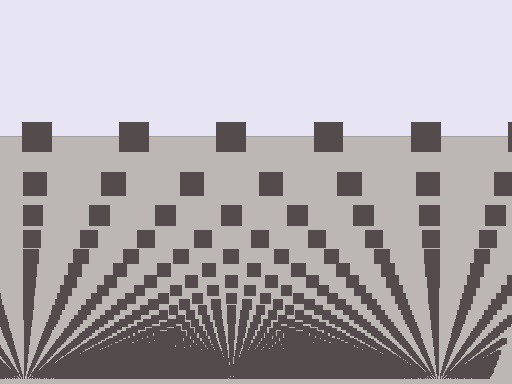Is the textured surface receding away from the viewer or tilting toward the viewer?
The surface appears to tilt toward the viewer. Texture elements get larger and sparser toward the top.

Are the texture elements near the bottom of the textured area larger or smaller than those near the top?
Smaller. The gradient is inverted — elements near the bottom are smaller and denser.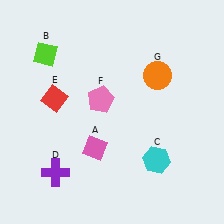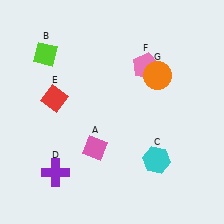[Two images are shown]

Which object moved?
The pink pentagon (F) moved right.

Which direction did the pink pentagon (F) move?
The pink pentagon (F) moved right.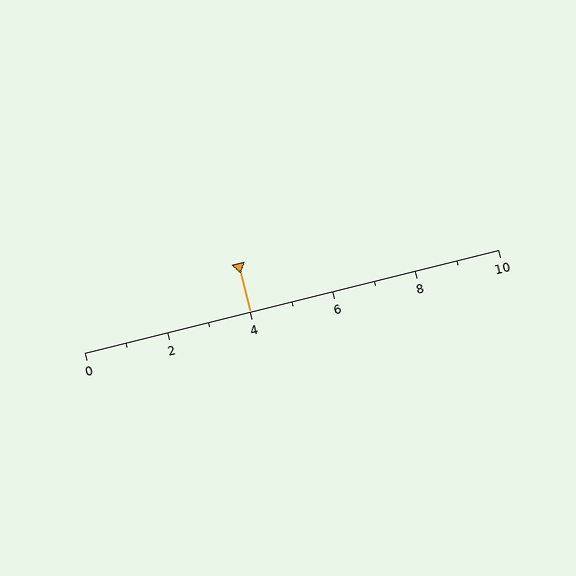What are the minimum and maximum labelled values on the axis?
The axis runs from 0 to 10.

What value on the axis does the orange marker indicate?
The marker indicates approximately 4.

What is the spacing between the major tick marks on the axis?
The major ticks are spaced 2 apart.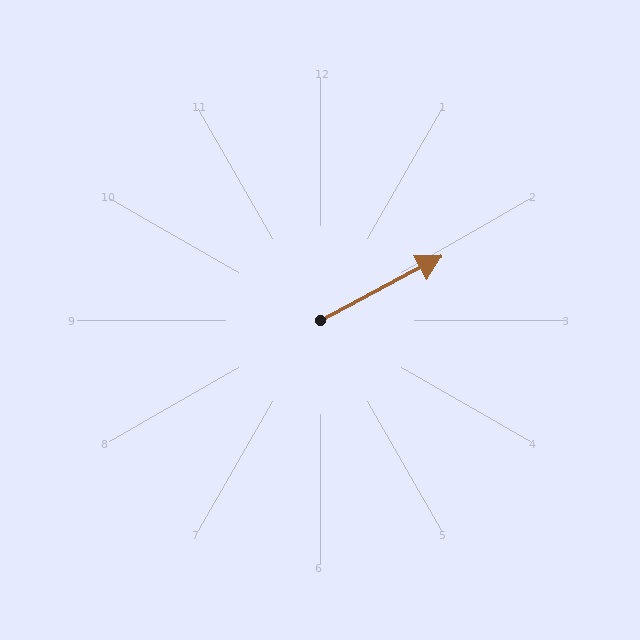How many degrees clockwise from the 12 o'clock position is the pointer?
Approximately 62 degrees.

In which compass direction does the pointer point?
Northeast.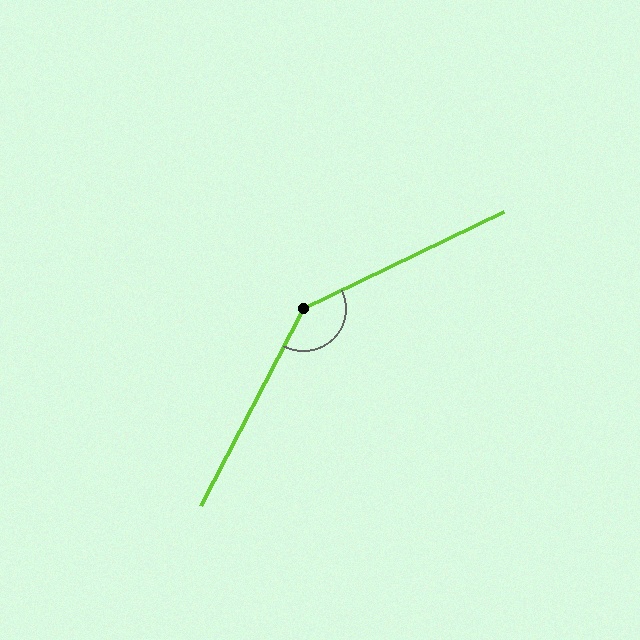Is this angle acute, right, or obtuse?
It is obtuse.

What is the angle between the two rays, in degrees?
Approximately 144 degrees.